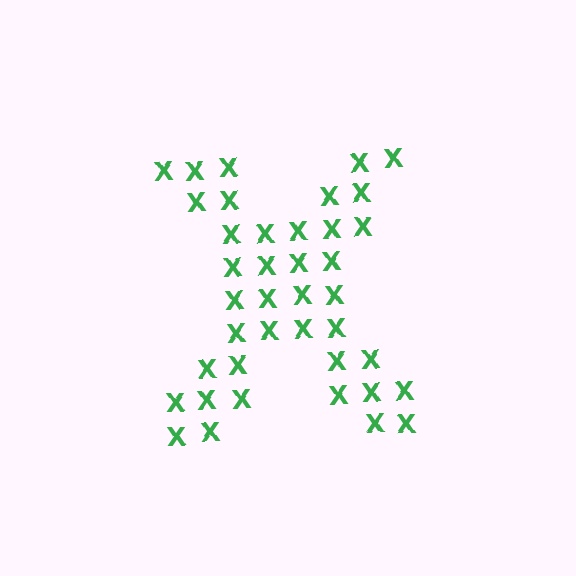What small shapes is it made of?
It is made of small letter X's.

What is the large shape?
The large shape is the letter X.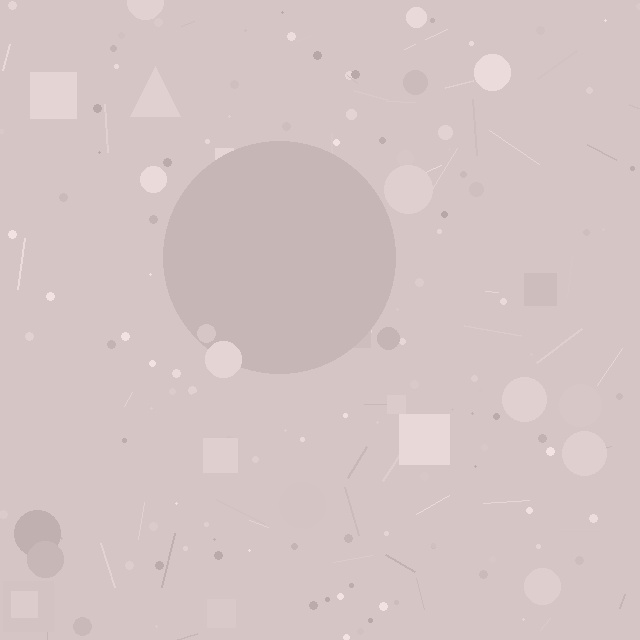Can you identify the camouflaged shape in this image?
The camouflaged shape is a circle.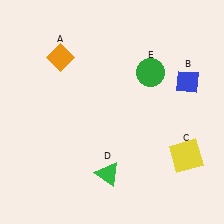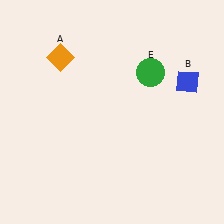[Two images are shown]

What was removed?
The green triangle (D), the yellow square (C) were removed in Image 2.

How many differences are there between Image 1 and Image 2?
There are 2 differences between the two images.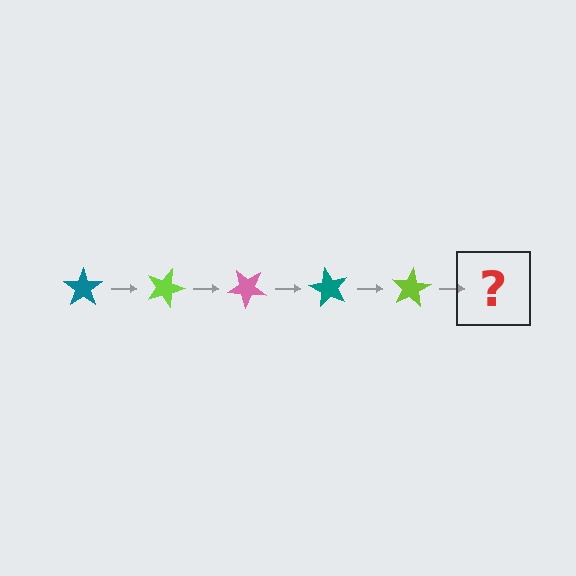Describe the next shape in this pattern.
It should be a pink star, rotated 100 degrees from the start.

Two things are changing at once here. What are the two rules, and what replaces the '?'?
The two rules are that it rotates 20 degrees each step and the color cycles through teal, lime, and pink. The '?' should be a pink star, rotated 100 degrees from the start.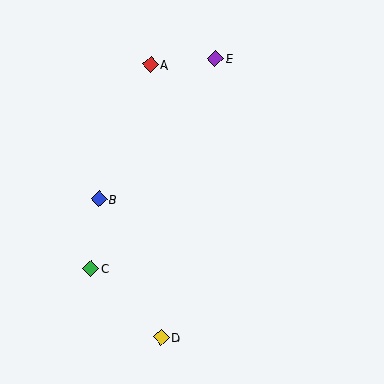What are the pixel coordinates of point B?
Point B is at (99, 199).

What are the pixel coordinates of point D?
Point D is at (161, 337).